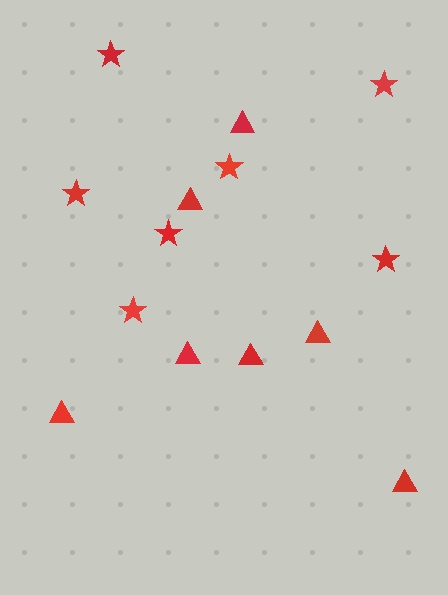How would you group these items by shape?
There are 2 groups: one group of triangles (7) and one group of stars (7).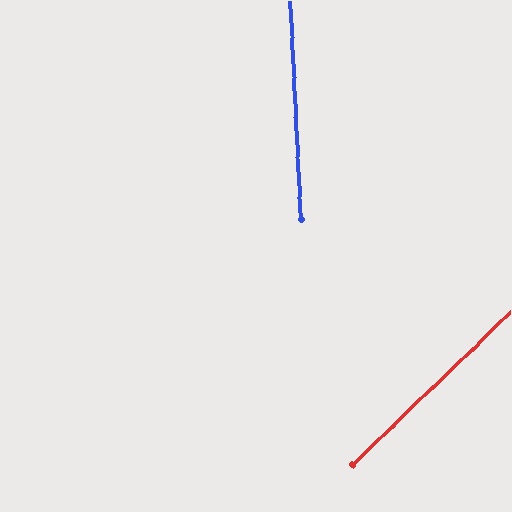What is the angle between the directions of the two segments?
Approximately 49 degrees.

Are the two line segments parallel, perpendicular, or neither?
Neither parallel nor perpendicular — they differ by about 49°.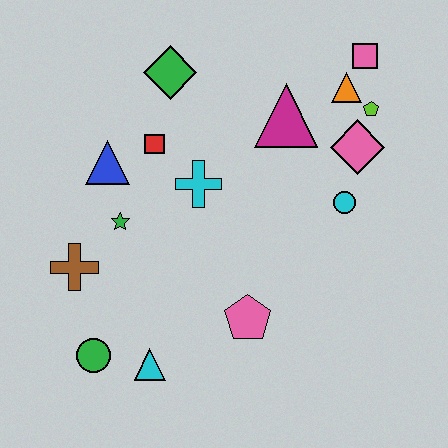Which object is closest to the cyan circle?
The pink diamond is closest to the cyan circle.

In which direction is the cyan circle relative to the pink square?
The cyan circle is below the pink square.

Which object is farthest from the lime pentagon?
The green circle is farthest from the lime pentagon.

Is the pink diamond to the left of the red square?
No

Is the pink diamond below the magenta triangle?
Yes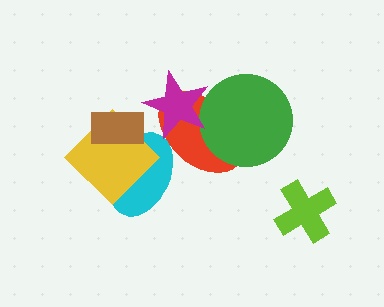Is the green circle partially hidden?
Yes, it is partially covered by another shape.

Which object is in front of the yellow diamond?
The brown rectangle is in front of the yellow diamond.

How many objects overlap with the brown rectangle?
2 objects overlap with the brown rectangle.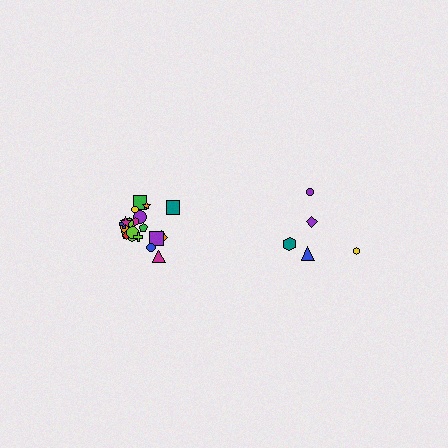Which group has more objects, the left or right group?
The left group.